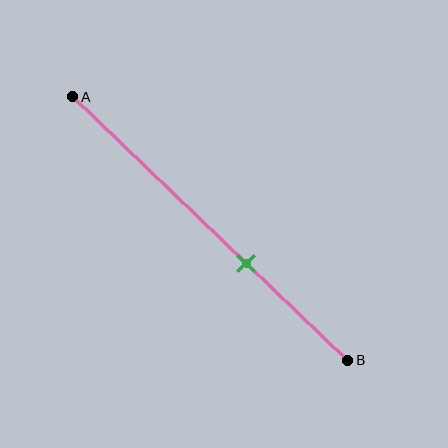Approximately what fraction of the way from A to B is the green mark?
The green mark is approximately 65% of the way from A to B.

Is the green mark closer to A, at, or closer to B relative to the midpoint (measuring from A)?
The green mark is closer to point B than the midpoint of segment AB.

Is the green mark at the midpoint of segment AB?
No, the mark is at about 65% from A, not at the 50% midpoint.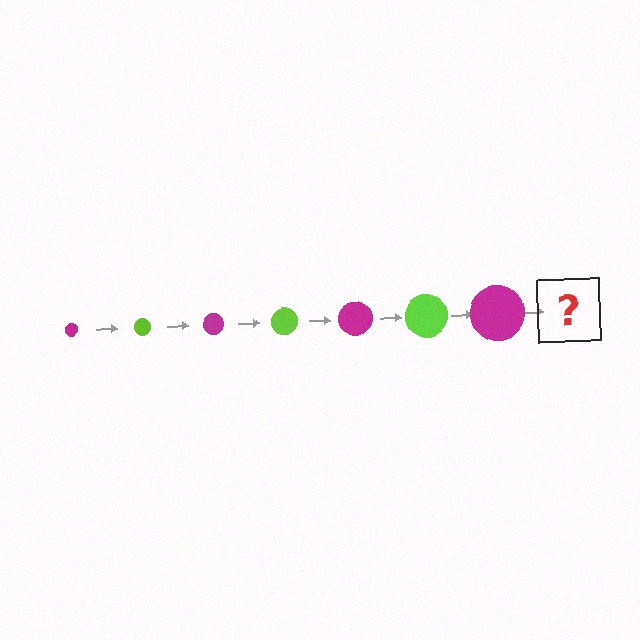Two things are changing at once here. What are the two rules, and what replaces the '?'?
The two rules are that the circle grows larger each step and the color cycles through magenta and lime. The '?' should be a lime circle, larger than the previous one.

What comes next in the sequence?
The next element should be a lime circle, larger than the previous one.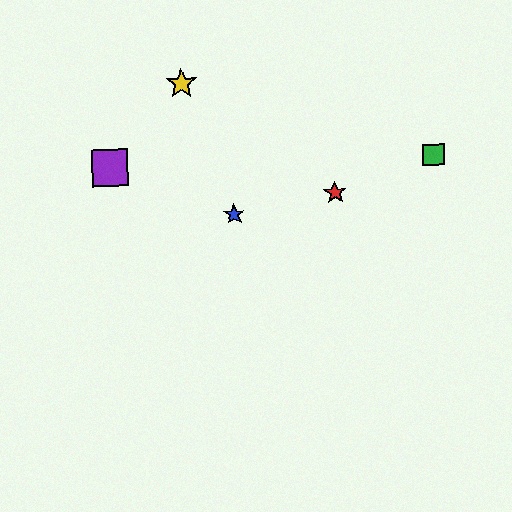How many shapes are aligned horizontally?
2 shapes (the green square, the purple square) are aligned horizontally.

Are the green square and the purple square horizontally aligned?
Yes, both are at y≈155.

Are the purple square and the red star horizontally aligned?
No, the purple square is at y≈168 and the red star is at y≈193.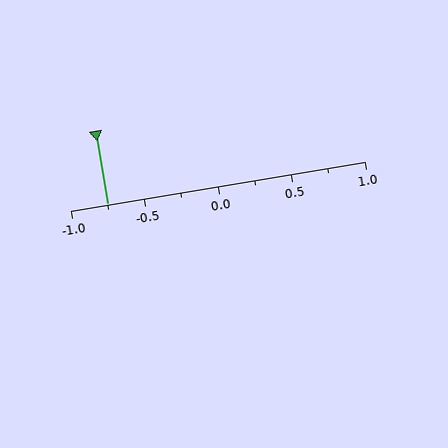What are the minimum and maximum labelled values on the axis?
The axis runs from -1.0 to 1.0.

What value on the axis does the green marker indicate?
The marker indicates approximately -0.75.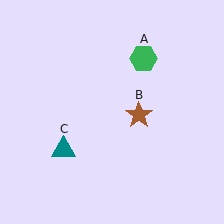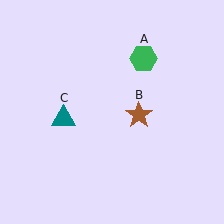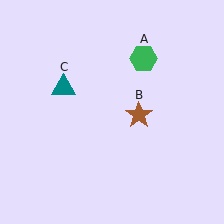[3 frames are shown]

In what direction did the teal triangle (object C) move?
The teal triangle (object C) moved up.